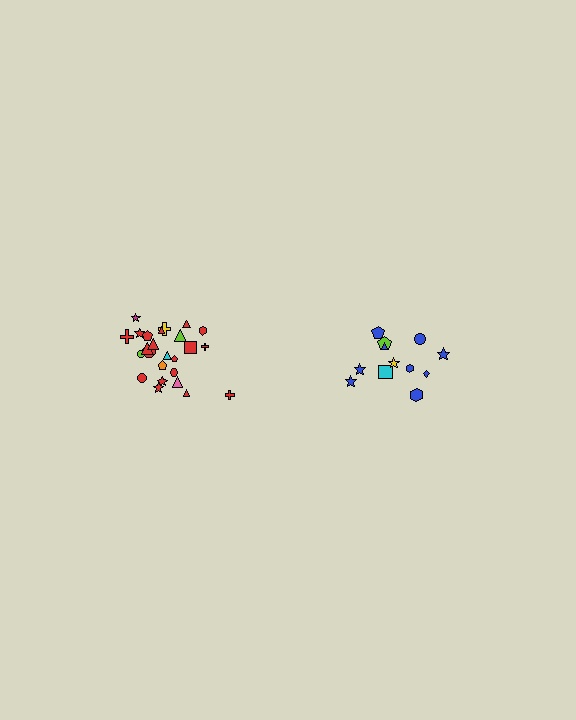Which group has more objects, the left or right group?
The left group.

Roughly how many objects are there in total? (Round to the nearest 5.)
Roughly 35 objects in total.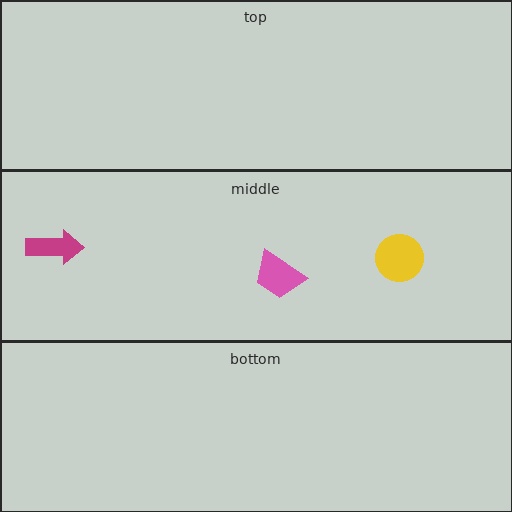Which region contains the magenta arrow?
The middle region.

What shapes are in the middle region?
The yellow circle, the magenta arrow, the pink trapezoid.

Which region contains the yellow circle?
The middle region.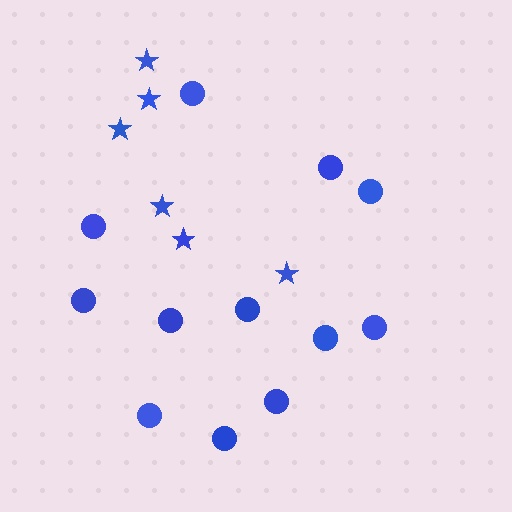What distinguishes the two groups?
There are 2 groups: one group of circles (12) and one group of stars (6).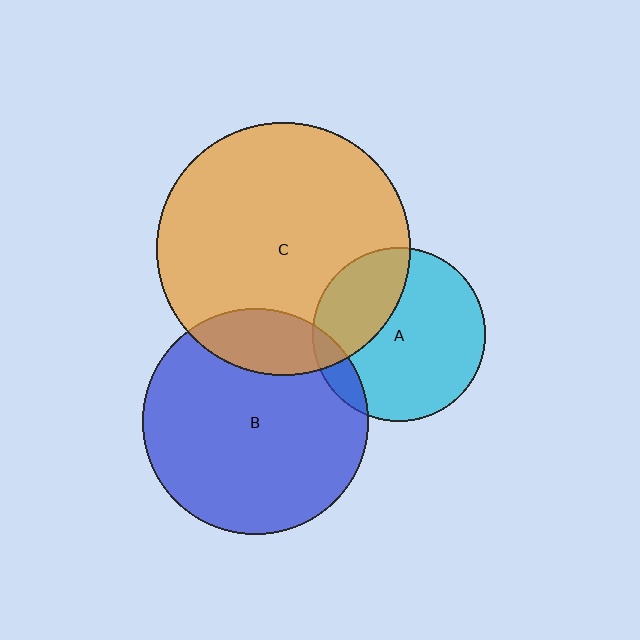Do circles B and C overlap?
Yes.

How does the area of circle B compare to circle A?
Approximately 1.7 times.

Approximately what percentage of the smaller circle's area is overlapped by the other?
Approximately 20%.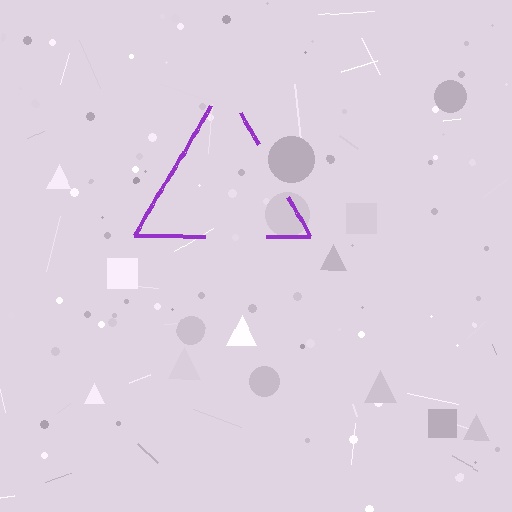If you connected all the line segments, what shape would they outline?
They would outline a triangle.